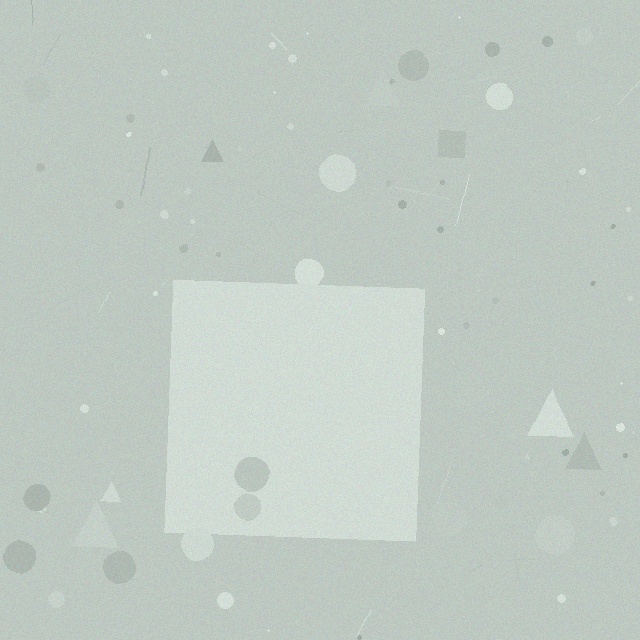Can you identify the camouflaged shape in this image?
The camouflaged shape is a square.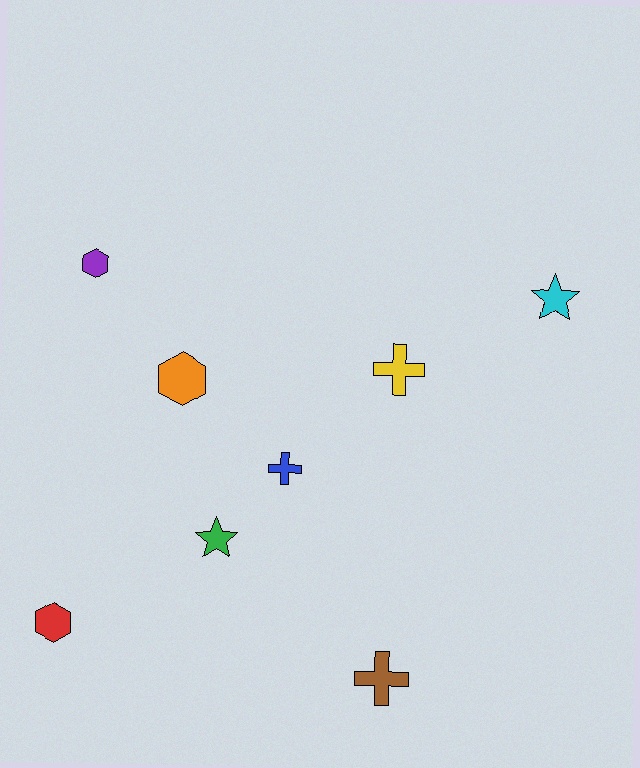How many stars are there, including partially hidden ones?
There are 2 stars.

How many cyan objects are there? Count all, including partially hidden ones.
There is 1 cyan object.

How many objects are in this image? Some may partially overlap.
There are 8 objects.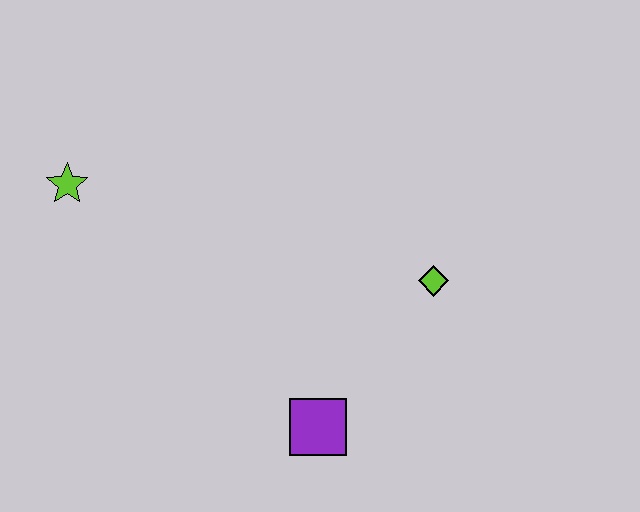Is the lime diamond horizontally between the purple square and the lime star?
No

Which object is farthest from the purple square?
The lime star is farthest from the purple square.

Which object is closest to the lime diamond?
The purple square is closest to the lime diamond.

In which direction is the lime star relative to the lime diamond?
The lime star is to the left of the lime diamond.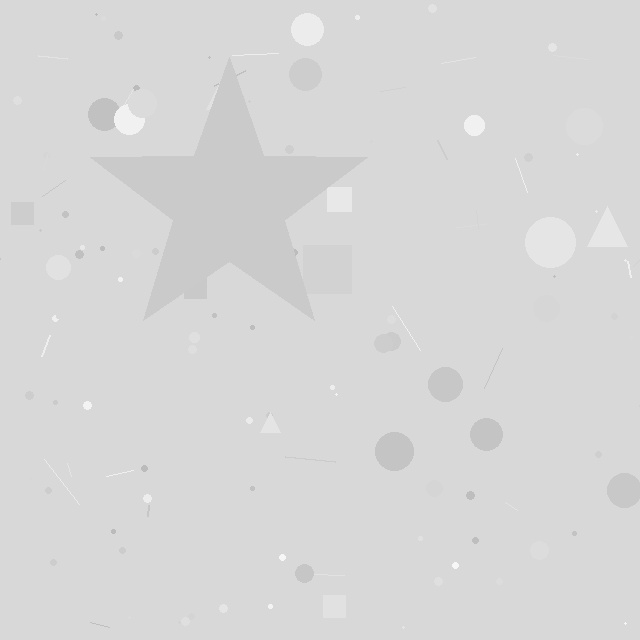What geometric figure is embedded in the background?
A star is embedded in the background.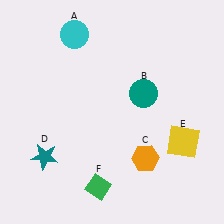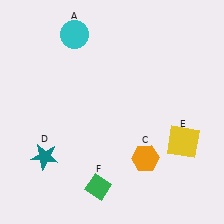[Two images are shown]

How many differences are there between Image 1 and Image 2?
There is 1 difference between the two images.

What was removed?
The teal circle (B) was removed in Image 2.